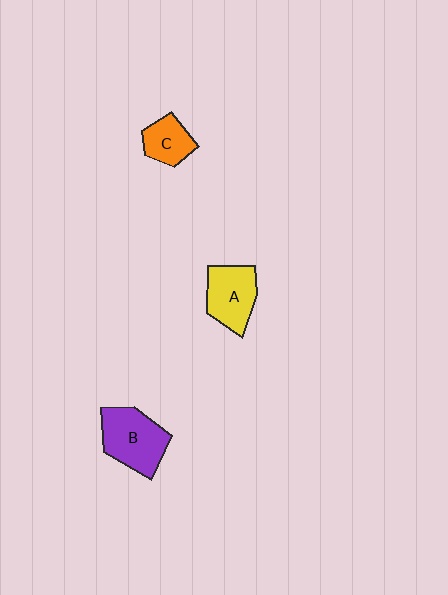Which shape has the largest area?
Shape B (purple).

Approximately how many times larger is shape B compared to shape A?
Approximately 1.2 times.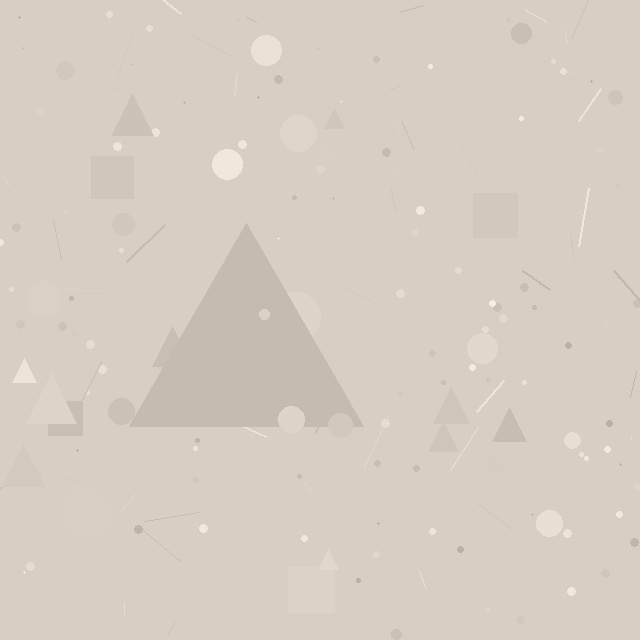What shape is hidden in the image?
A triangle is hidden in the image.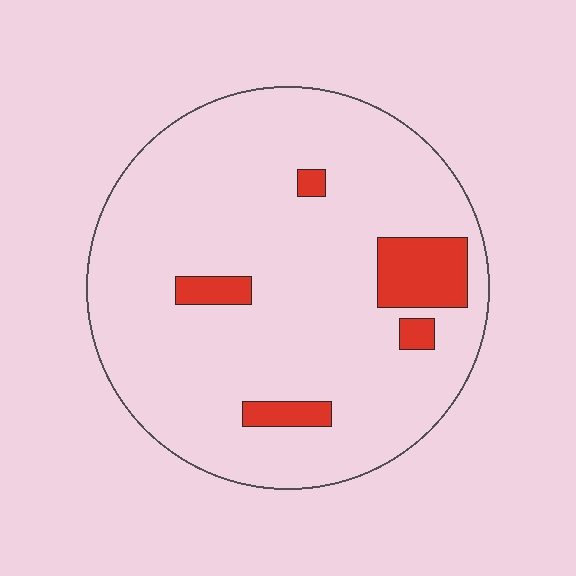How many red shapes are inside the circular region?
5.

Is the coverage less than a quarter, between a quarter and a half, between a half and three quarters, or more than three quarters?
Less than a quarter.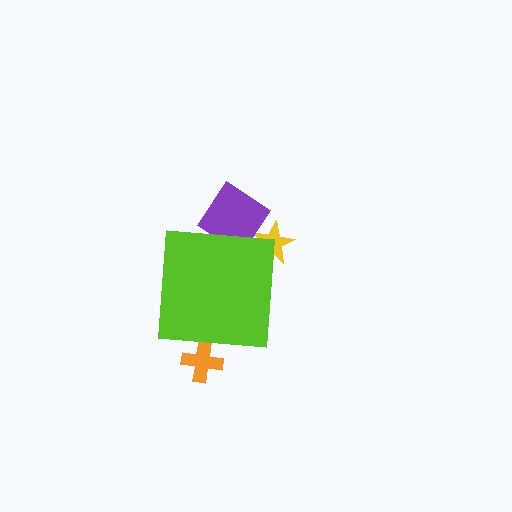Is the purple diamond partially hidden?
Yes, the purple diamond is partially hidden behind the lime square.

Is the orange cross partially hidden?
Yes, the orange cross is partially hidden behind the lime square.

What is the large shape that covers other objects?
A lime square.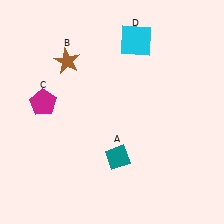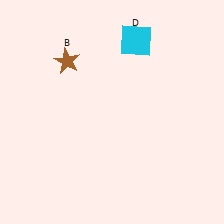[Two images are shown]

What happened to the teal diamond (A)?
The teal diamond (A) was removed in Image 2. It was in the bottom-right area of Image 1.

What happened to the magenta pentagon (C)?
The magenta pentagon (C) was removed in Image 2. It was in the top-left area of Image 1.